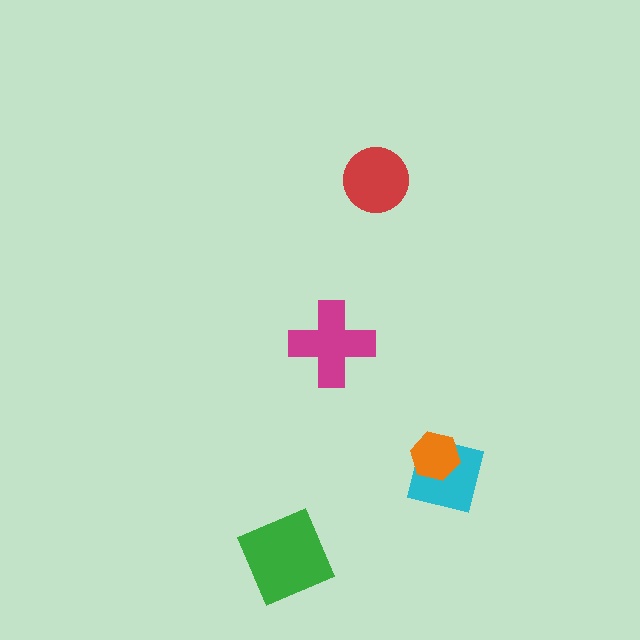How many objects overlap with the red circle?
0 objects overlap with the red circle.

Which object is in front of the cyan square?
The orange hexagon is in front of the cyan square.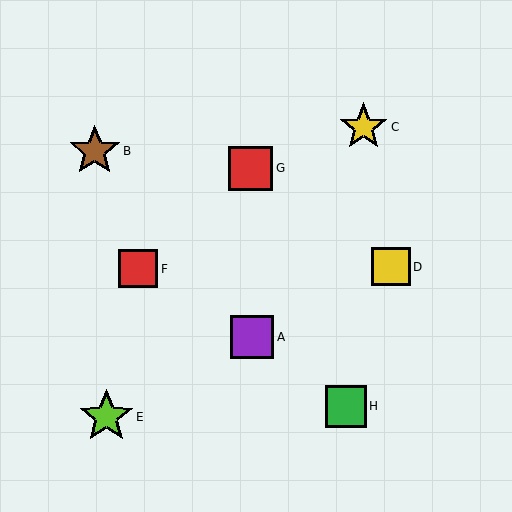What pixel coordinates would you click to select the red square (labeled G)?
Click at (251, 168) to select the red square G.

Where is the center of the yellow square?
The center of the yellow square is at (391, 267).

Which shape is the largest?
The lime star (labeled E) is the largest.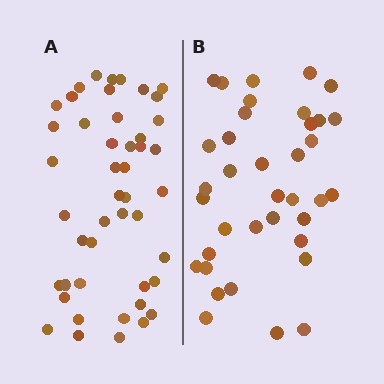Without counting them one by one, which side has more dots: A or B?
Region A (the left region) has more dots.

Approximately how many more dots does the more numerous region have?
Region A has roughly 8 or so more dots than region B.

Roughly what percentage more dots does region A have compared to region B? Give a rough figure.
About 25% more.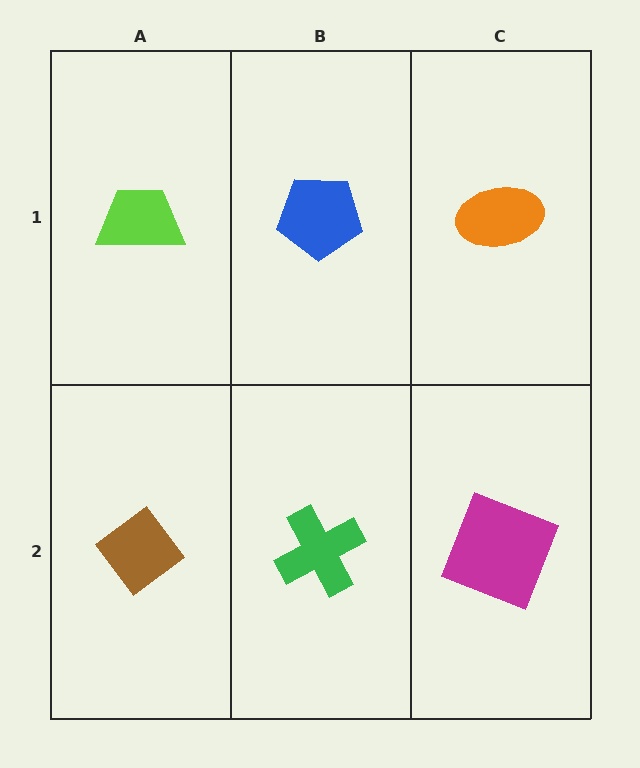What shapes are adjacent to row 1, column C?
A magenta square (row 2, column C), a blue pentagon (row 1, column B).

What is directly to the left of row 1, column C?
A blue pentagon.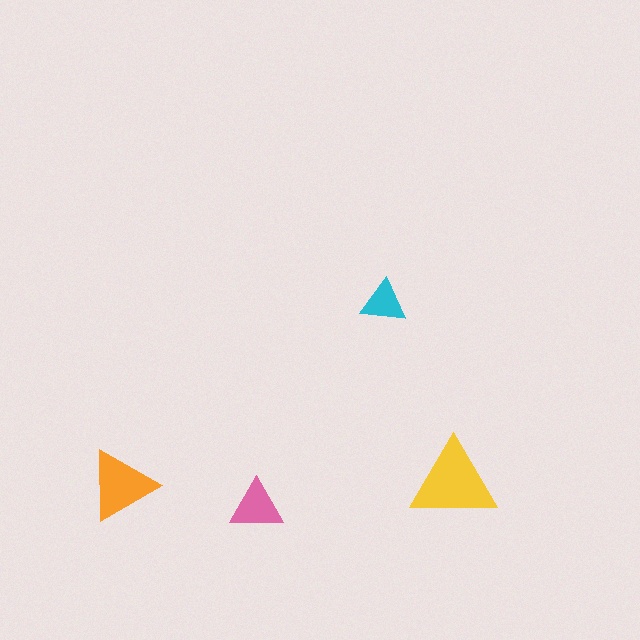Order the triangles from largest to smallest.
the yellow one, the orange one, the pink one, the cyan one.